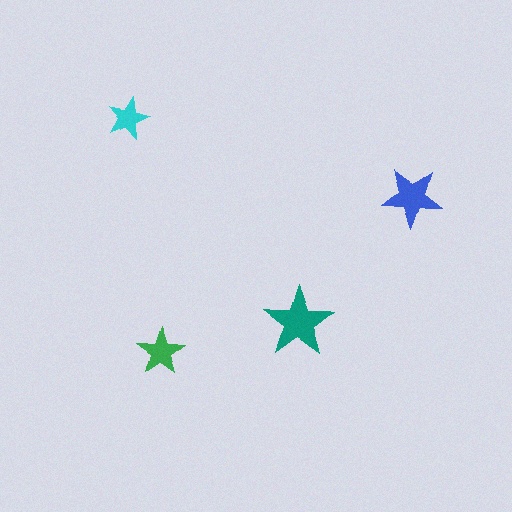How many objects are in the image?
There are 4 objects in the image.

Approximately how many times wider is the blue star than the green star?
About 1.5 times wider.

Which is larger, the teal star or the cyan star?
The teal one.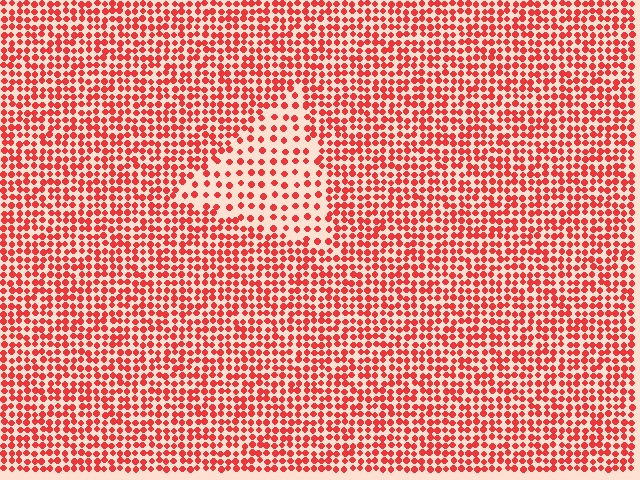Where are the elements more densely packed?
The elements are more densely packed outside the triangle boundary.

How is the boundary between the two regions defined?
The boundary is defined by a change in element density (approximately 2.1x ratio). All elements are the same color, size, and shape.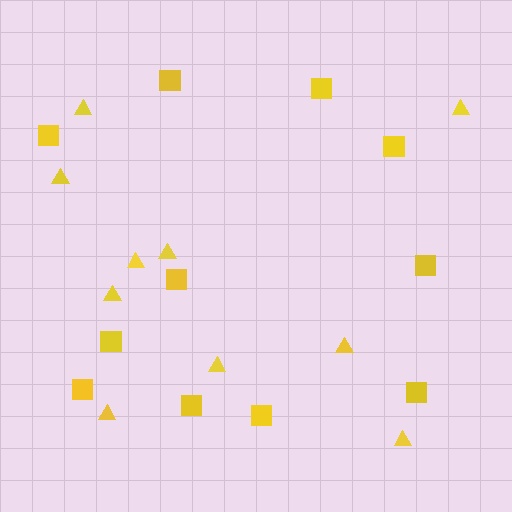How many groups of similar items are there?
There are 2 groups: one group of squares (11) and one group of triangles (10).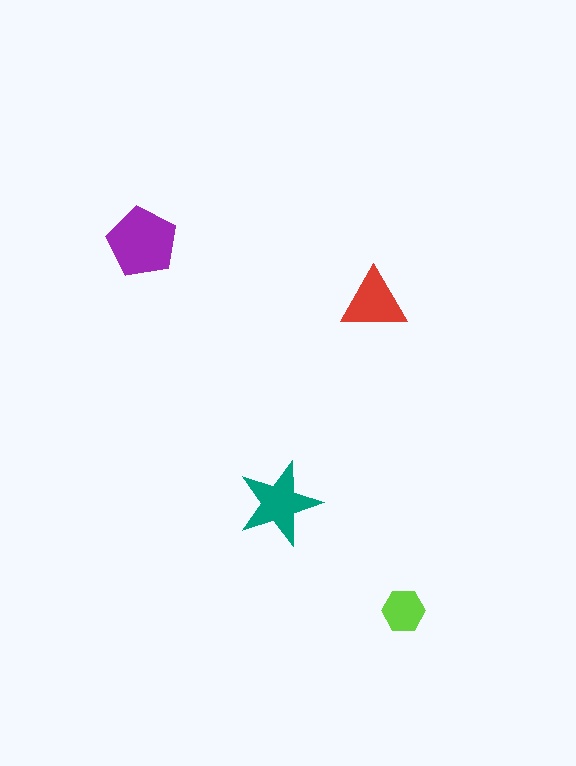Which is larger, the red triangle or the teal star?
The teal star.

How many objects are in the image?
There are 4 objects in the image.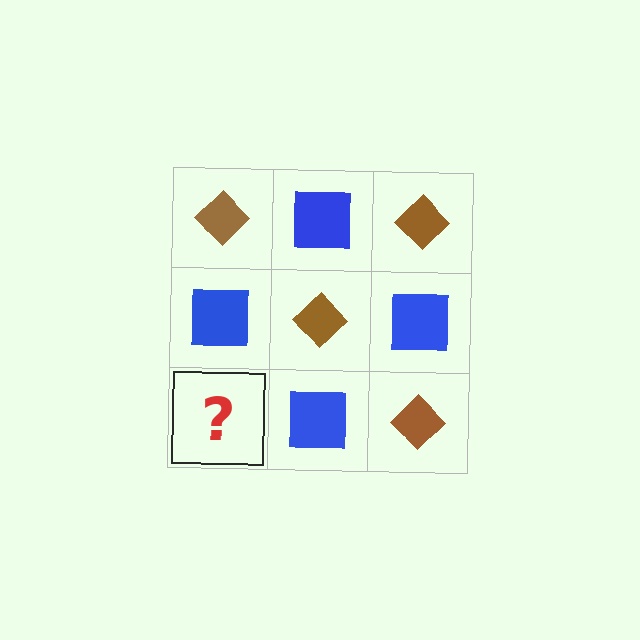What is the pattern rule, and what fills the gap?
The rule is that it alternates brown diamond and blue square in a checkerboard pattern. The gap should be filled with a brown diamond.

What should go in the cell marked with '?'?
The missing cell should contain a brown diamond.